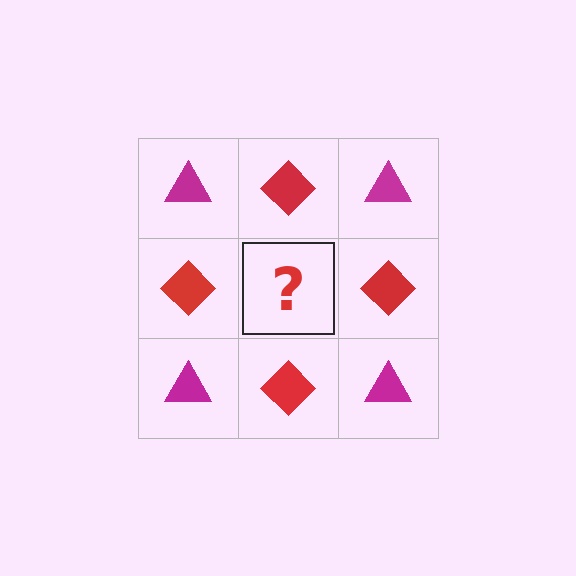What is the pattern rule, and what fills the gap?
The rule is that it alternates magenta triangle and red diamond in a checkerboard pattern. The gap should be filled with a magenta triangle.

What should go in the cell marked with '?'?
The missing cell should contain a magenta triangle.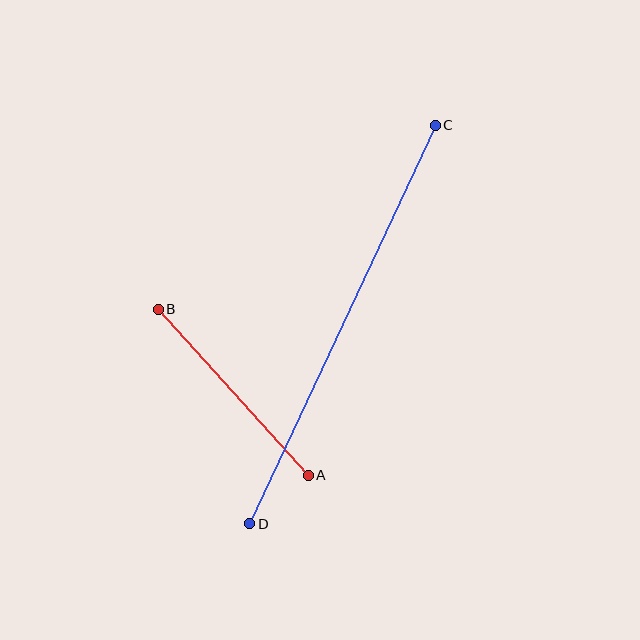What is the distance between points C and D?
The distance is approximately 440 pixels.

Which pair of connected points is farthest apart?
Points C and D are farthest apart.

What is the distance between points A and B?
The distance is approximately 224 pixels.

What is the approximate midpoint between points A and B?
The midpoint is at approximately (233, 392) pixels.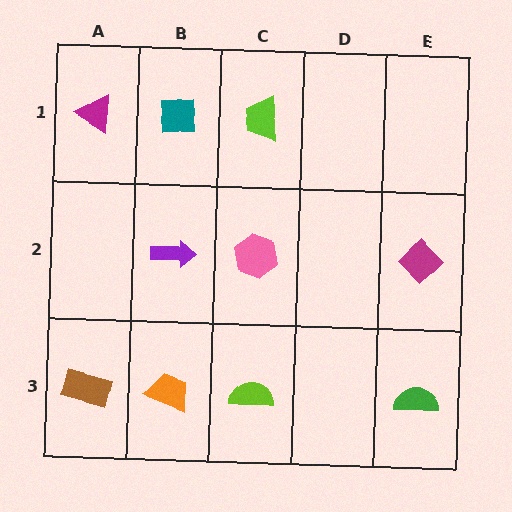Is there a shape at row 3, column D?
No, that cell is empty.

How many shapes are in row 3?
4 shapes.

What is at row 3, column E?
A green semicircle.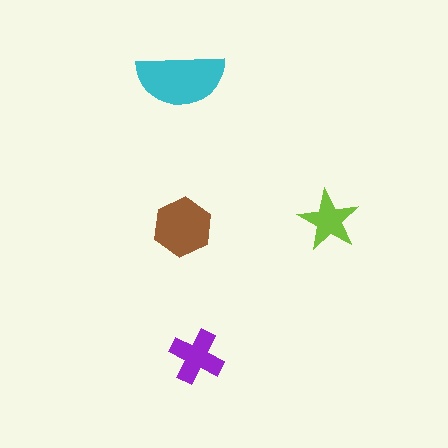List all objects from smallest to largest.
The lime star, the purple cross, the brown hexagon, the cyan semicircle.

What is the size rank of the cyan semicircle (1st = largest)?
1st.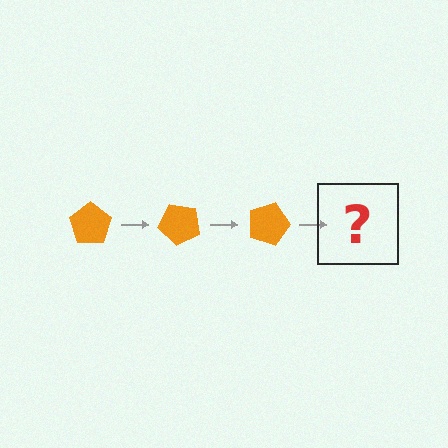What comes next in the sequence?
The next element should be an orange pentagon rotated 135 degrees.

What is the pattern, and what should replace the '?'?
The pattern is that the pentagon rotates 45 degrees each step. The '?' should be an orange pentagon rotated 135 degrees.